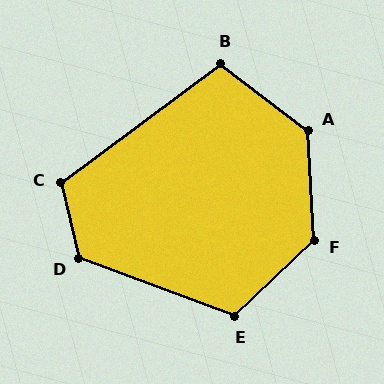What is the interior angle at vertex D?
Approximately 124 degrees (obtuse).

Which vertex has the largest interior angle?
A, at approximately 130 degrees.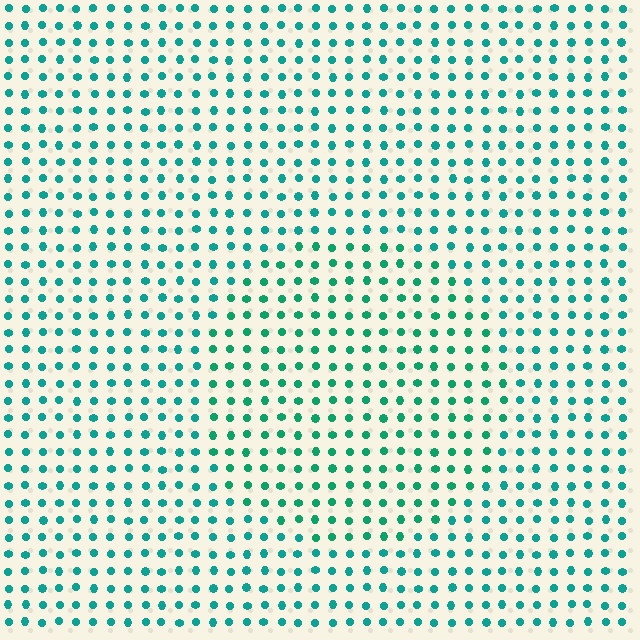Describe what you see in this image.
The image is filled with small teal elements in a uniform arrangement. A circle-shaped region is visible where the elements are tinted to a slightly different hue, forming a subtle color boundary.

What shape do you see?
I see a circle.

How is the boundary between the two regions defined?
The boundary is defined purely by a slight shift in hue (about 17 degrees). Spacing, size, and orientation are identical on both sides.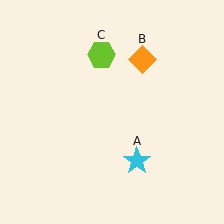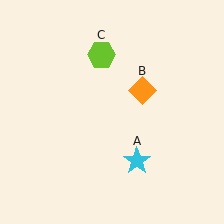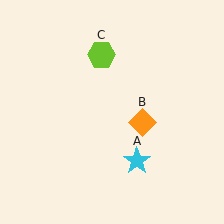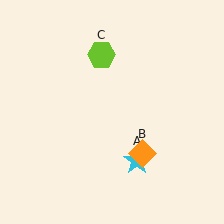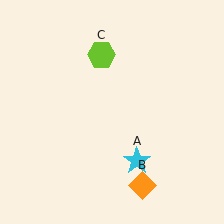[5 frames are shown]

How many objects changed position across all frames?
1 object changed position: orange diamond (object B).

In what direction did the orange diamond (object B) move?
The orange diamond (object B) moved down.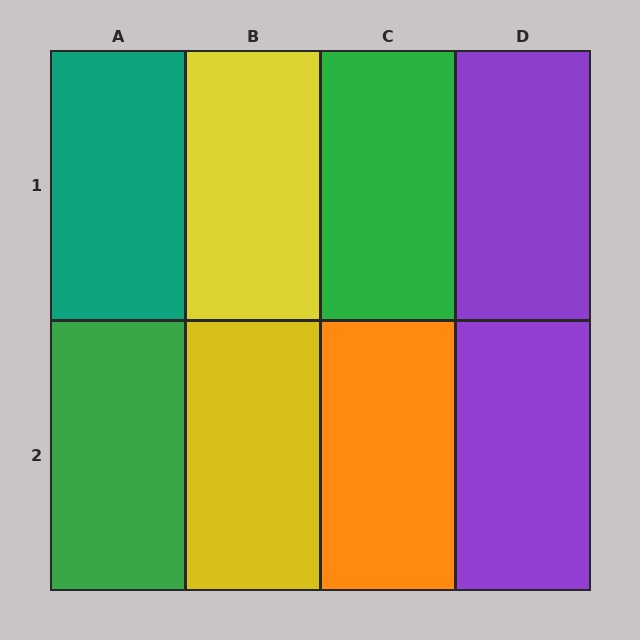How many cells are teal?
1 cell is teal.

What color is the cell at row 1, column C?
Green.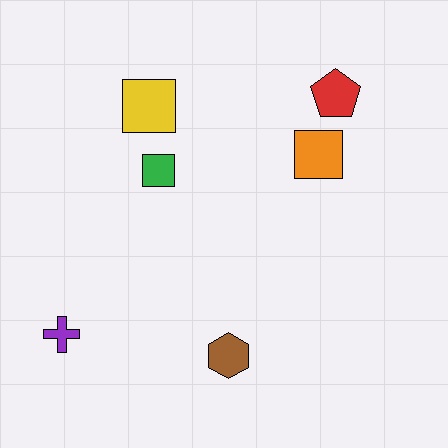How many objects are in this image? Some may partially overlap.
There are 6 objects.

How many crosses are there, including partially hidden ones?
There is 1 cross.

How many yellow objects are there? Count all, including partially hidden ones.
There is 1 yellow object.